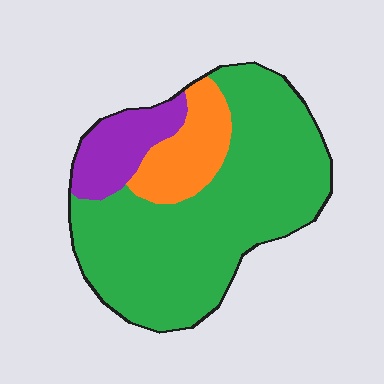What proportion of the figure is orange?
Orange covers 15% of the figure.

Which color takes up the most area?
Green, at roughly 70%.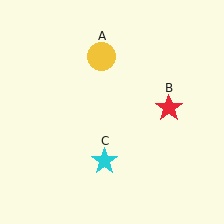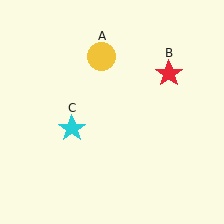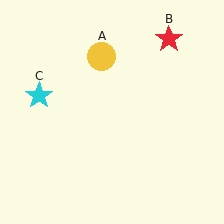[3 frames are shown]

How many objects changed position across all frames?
2 objects changed position: red star (object B), cyan star (object C).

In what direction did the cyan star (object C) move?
The cyan star (object C) moved up and to the left.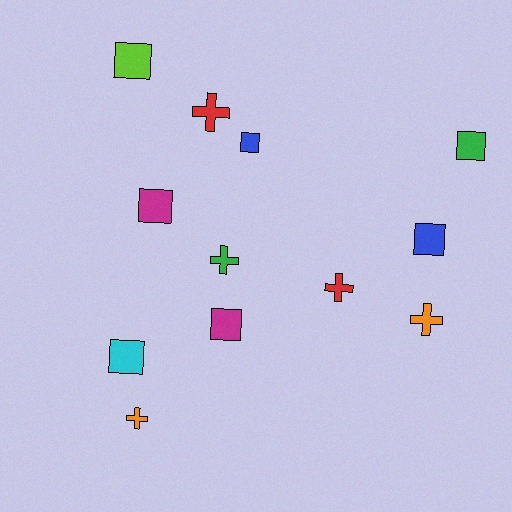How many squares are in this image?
There are 7 squares.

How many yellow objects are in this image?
There are no yellow objects.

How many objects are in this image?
There are 12 objects.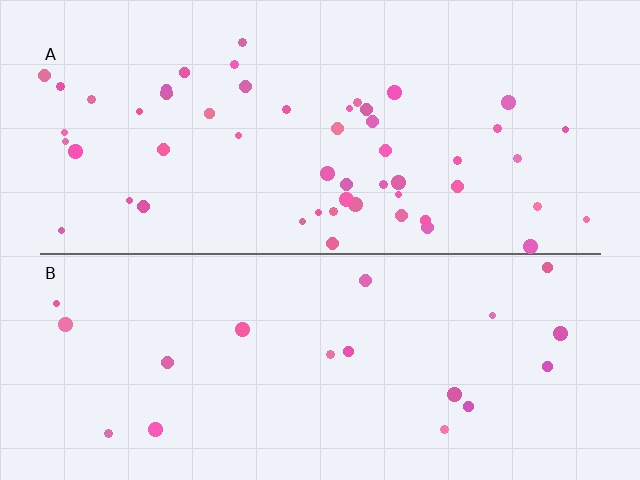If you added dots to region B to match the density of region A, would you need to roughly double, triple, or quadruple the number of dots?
Approximately triple.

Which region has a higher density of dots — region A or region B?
A (the top).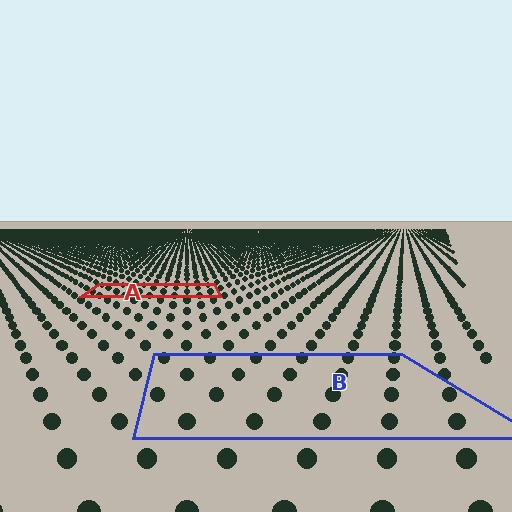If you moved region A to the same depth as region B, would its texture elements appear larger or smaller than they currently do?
They would appear larger. At a closer depth, the same texture elements are projected at a bigger on-screen size.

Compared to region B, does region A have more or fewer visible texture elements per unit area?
Region A has more texture elements per unit area — they are packed more densely because it is farther away.